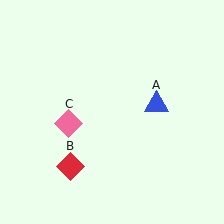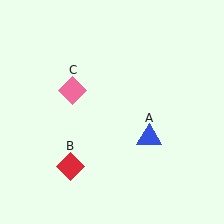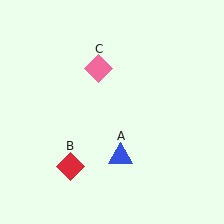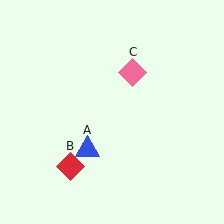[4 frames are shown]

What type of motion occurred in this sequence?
The blue triangle (object A), pink diamond (object C) rotated clockwise around the center of the scene.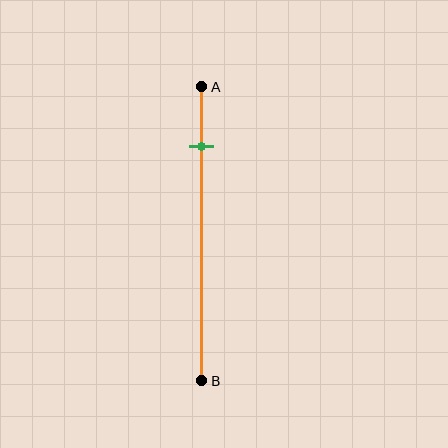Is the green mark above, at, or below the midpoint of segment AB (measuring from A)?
The green mark is above the midpoint of segment AB.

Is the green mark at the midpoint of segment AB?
No, the mark is at about 20% from A, not at the 50% midpoint.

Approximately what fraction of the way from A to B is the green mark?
The green mark is approximately 20% of the way from A to B.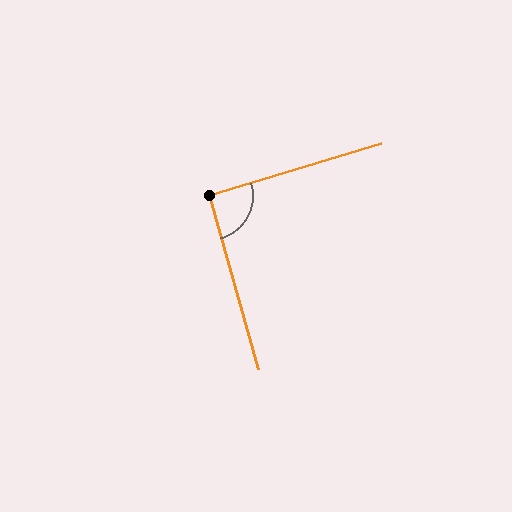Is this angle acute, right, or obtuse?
It is approximately a right angle.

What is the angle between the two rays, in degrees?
Approximately 91 degrees.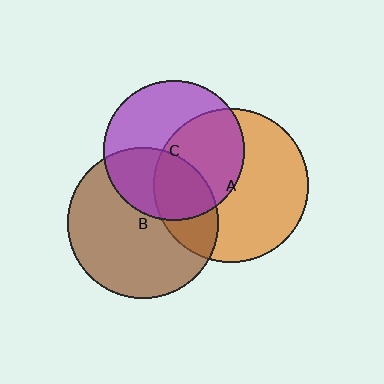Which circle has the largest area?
Circle A (orange).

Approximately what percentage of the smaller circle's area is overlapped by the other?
Approximately 35%.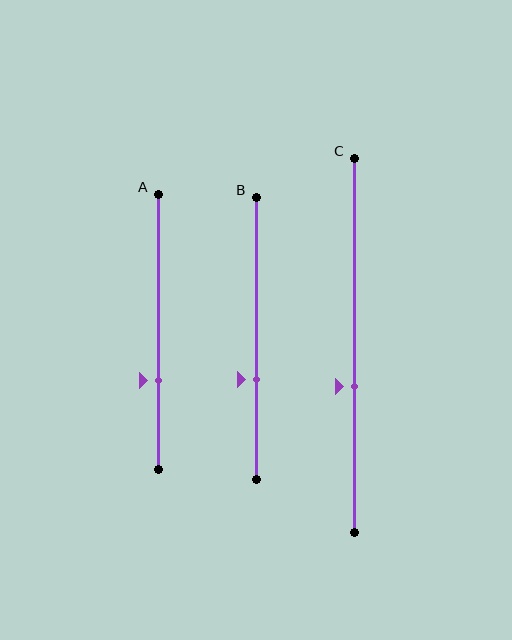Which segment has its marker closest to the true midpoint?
Segment C has its marker closest to the true midpoint.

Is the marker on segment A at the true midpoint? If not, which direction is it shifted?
No, the marker on segment A is shifted downward by about 18% of the segment length.